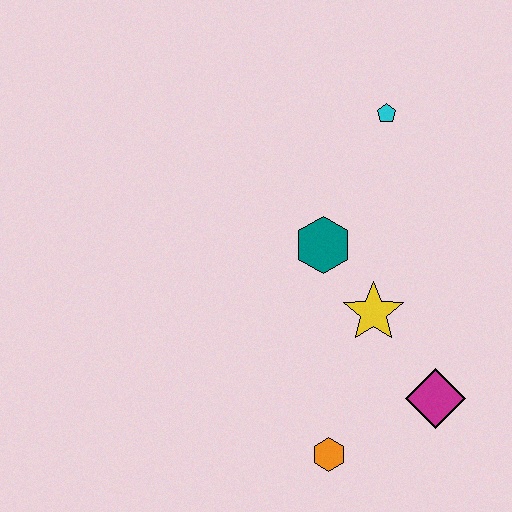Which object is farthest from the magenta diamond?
The cyan pentagon is farthest from the magenta diamond.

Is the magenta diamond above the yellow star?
No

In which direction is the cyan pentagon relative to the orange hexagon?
The cyan pentagon is above the orange hexagon.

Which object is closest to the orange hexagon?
The magenta diamond is closest to the orange hexagon.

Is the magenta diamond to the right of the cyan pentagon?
Yes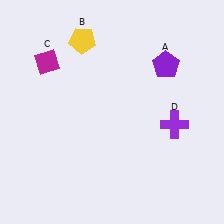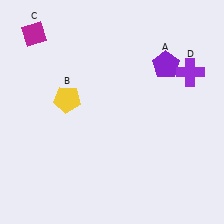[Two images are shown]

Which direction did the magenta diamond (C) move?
The magenta diamond (C) moved up.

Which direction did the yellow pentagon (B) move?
The yellow pentagon (B) moved down.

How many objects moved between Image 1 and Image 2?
3 objects moved between the two images.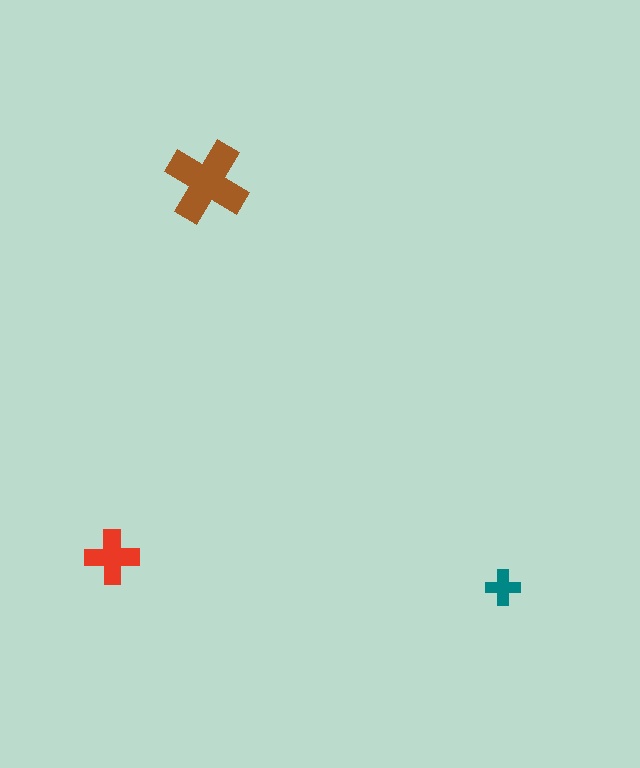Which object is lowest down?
The teal cross is bottommost.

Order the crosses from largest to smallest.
the brown one, the red one, the teal one.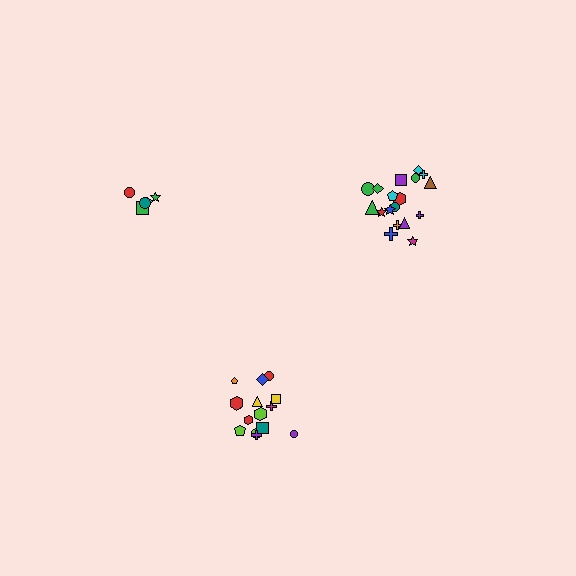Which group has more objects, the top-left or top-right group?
The top-right group.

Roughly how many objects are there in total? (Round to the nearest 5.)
Roughly 40 objects in total.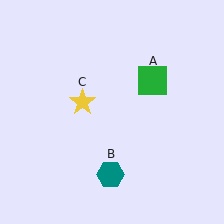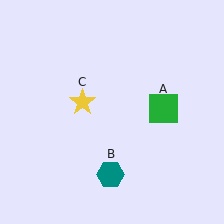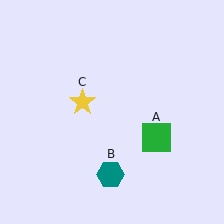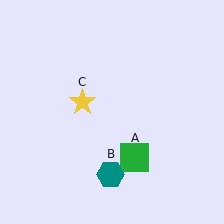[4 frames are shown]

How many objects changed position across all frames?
1 object changed position: green square (object A).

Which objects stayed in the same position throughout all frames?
Teal hexagon (object B) and yellow star (object C) remained stationary.